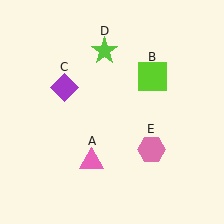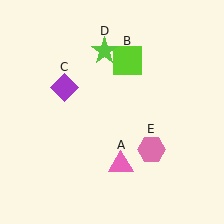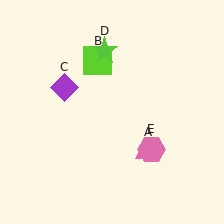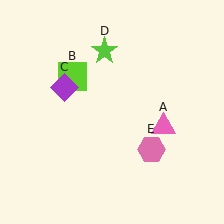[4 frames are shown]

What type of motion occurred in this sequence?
The pink triangle (object A), lime square (object B) rotated counterclockwise around the center of the scene.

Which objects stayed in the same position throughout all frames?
Purple diamond (object C) and lime star (object D) and pink hexagon (object E) remained stationary.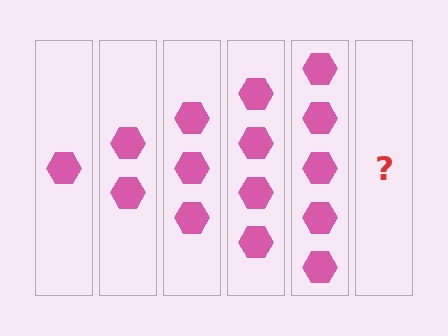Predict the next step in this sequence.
The next step is 6 hexagons.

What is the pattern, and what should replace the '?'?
The pattern is that each step adds one more hexagon. The '?' should be 6 hexagons.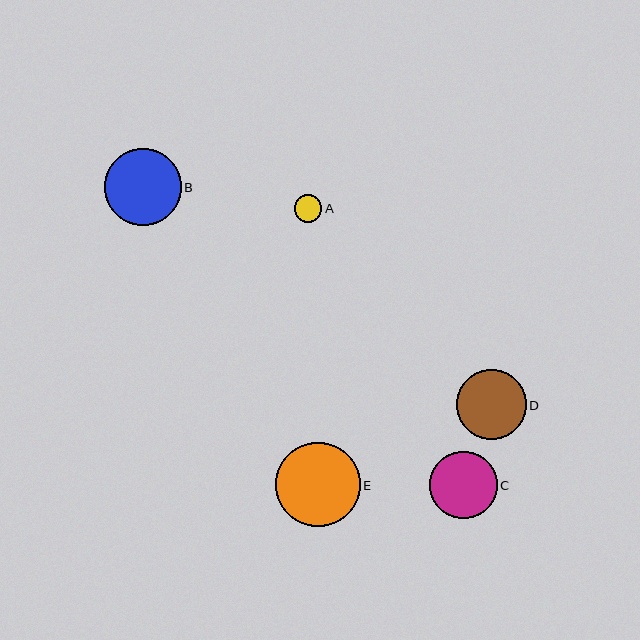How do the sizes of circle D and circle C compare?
Circle D and circle C are approximately the same size.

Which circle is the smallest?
Circle A is the smallest with a size of approximately 27 pixels.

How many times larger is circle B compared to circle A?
Circle B is approximately 2.8 times the size of circle A.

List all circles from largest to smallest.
From largest to smallest: E, B, D, C, A.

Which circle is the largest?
Circle E is the largest with a size of approximately 84 pixels.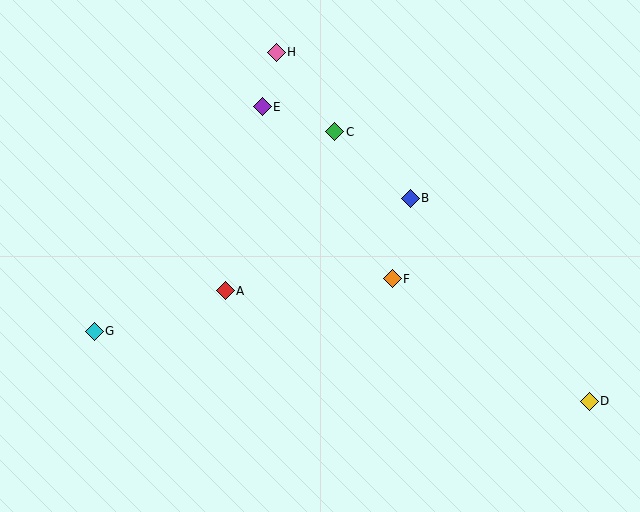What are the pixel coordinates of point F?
Point F is at (392, 279).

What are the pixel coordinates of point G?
Point G is at (94, 331).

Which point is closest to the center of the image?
Point F at (392, 279) is closest to the center.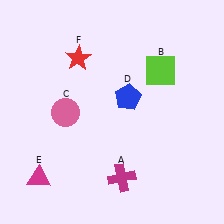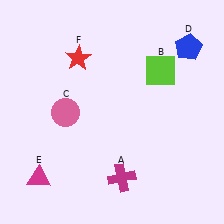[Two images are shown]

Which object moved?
The blue pentagon (D) moved right.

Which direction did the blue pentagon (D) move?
The blue pentagon (D) moved right.